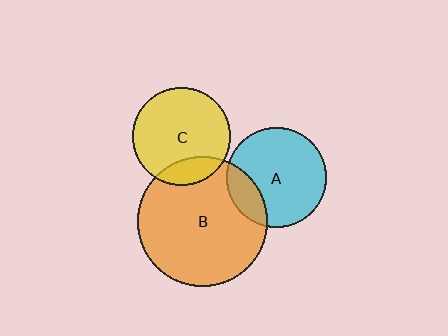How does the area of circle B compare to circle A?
Approximately 1.7 times.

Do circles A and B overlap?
Yes.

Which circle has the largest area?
Circle B (orange).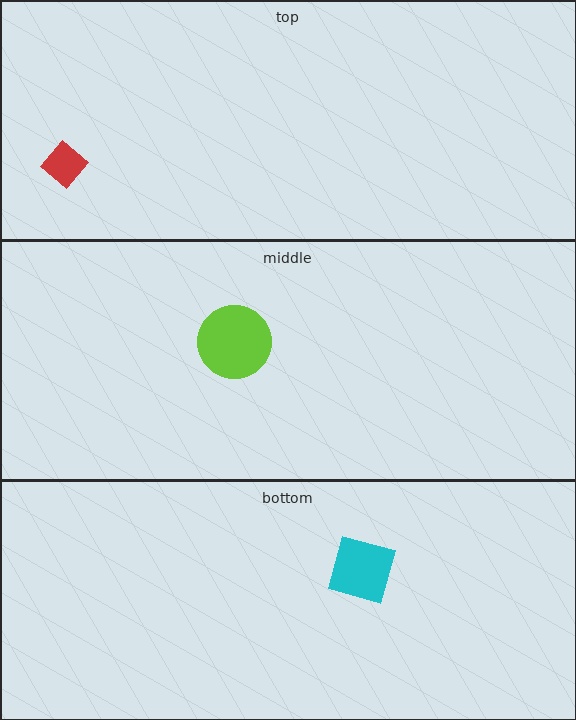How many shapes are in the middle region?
1.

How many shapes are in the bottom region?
1.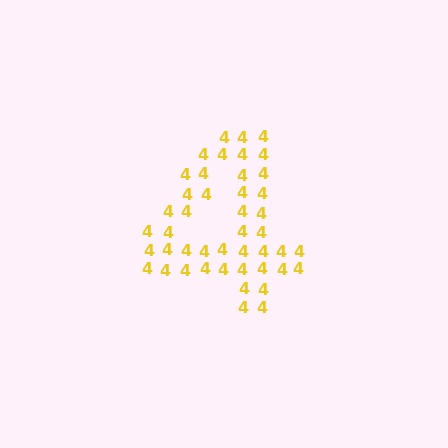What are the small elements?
The small elements are digit 4's.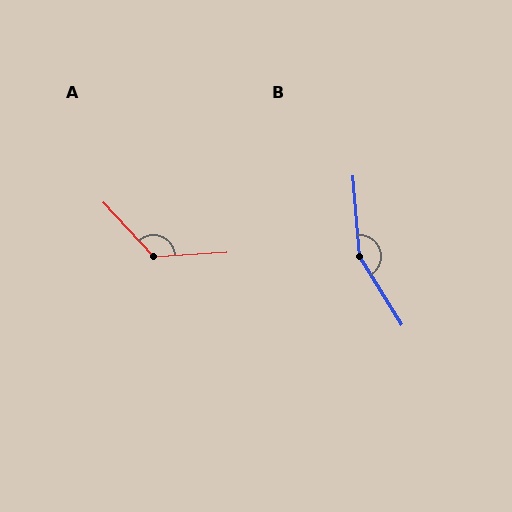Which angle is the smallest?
A, at approximately 129 degrees.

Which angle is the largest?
B, at approximately 152 degrees.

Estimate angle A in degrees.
Approximately 129 degrees.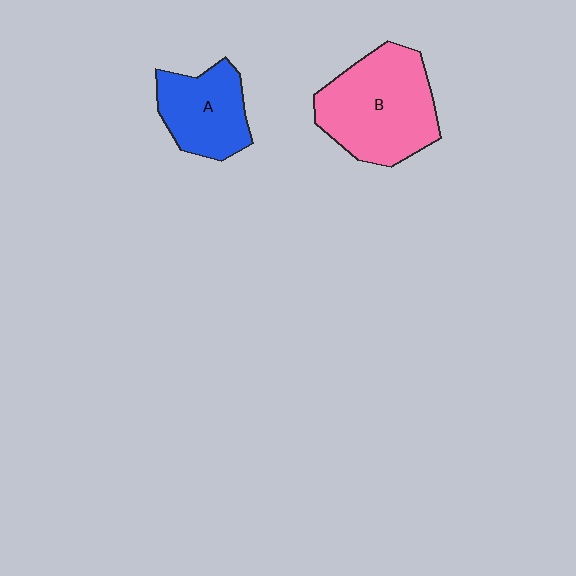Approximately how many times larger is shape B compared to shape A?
Approximately 1.6 times.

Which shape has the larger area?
Shape B (pink).